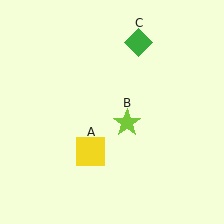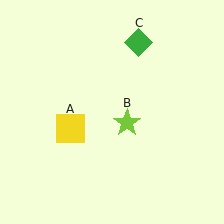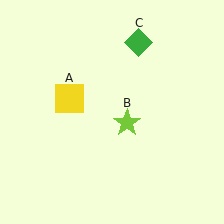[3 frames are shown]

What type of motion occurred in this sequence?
The yellow square (object A) rotated clockwise around the center of the scene.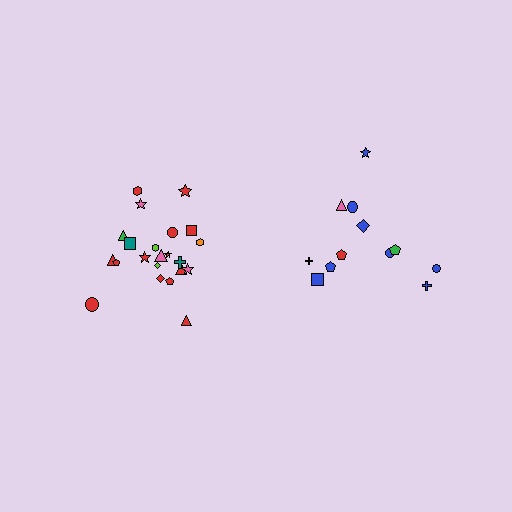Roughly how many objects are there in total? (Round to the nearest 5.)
Roughly 35 objects in total.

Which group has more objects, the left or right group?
The left group.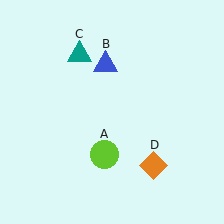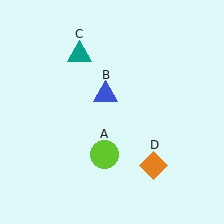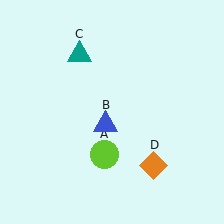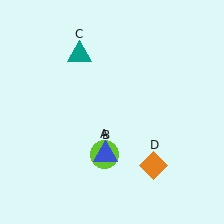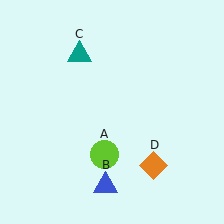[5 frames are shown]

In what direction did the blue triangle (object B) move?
The blue triangle (object B) moved down.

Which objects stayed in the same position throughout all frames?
Lime circle (object A) and teal triangle (object C) and orange diamond (object D) remained stationary.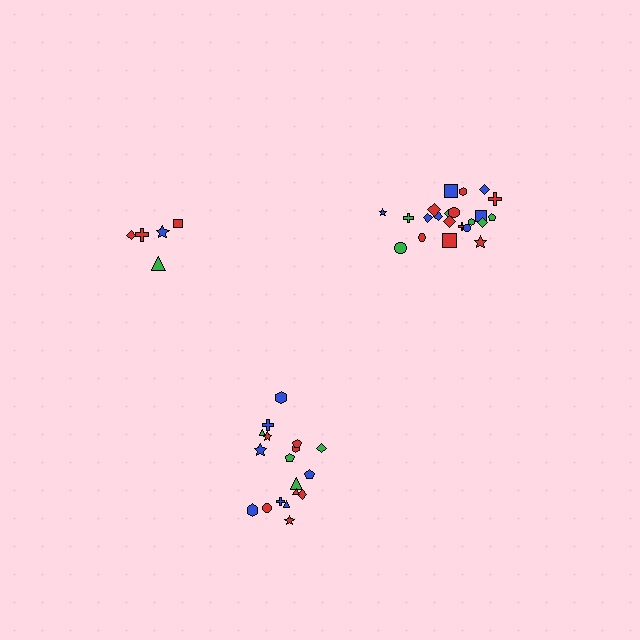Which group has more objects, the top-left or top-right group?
The top-right group.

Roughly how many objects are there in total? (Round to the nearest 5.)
Roughly 45 objects in total.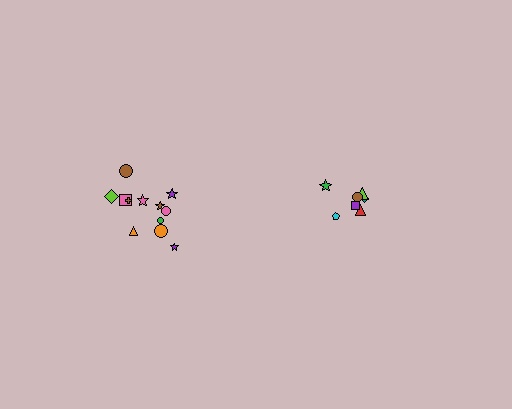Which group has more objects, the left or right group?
The left group.